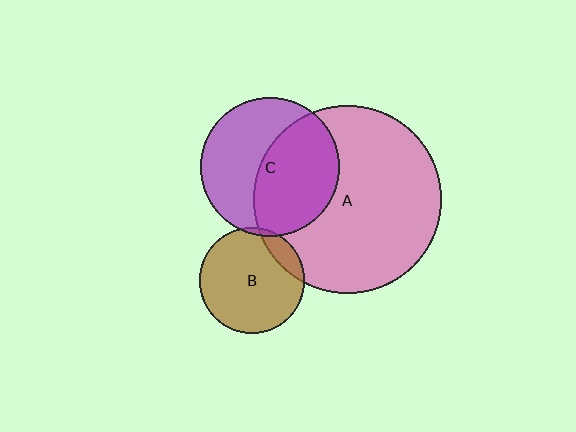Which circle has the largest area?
Circle A (pink).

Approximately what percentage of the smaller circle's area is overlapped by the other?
Approximately 50%.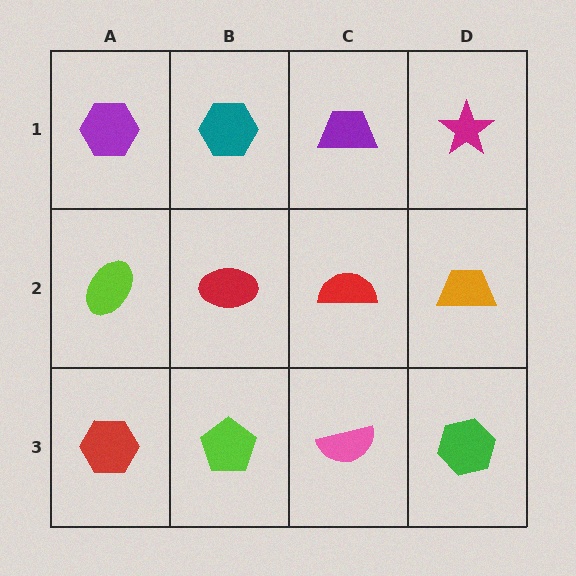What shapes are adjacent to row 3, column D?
An orange trapezoid (row 2, column D), a pink semicircle (row 3, column C).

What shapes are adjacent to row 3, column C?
A red semicircle (row 2, column C), a lime pentagon (row 3, column B), a green hexagon (row 3, column D).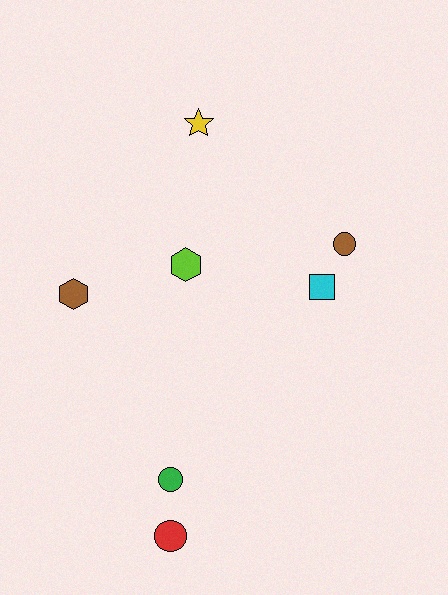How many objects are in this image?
There are 7 objects.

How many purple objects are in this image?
There are no purple objects.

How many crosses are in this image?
There are no crosses.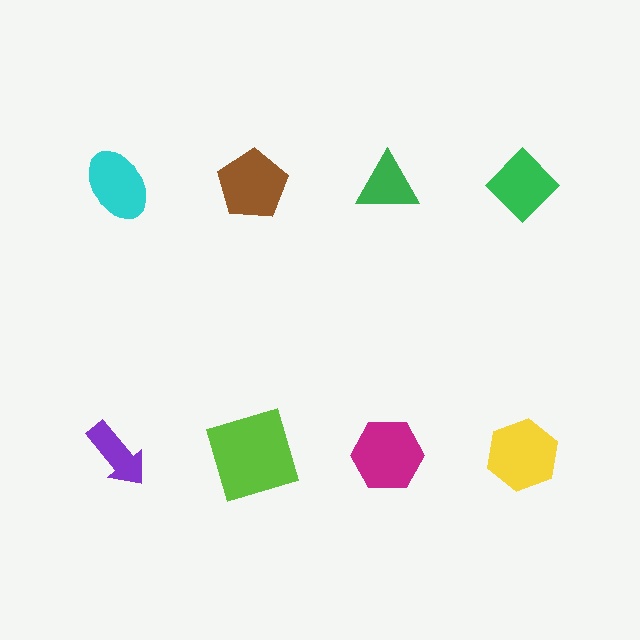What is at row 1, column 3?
A green triangle.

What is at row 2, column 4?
A yellow hexagon.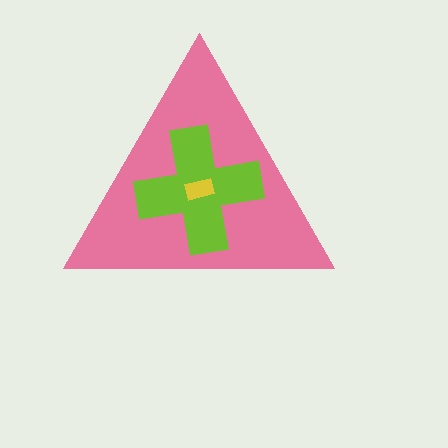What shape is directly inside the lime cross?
The yellow rectangle.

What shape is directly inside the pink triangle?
The lime cross.